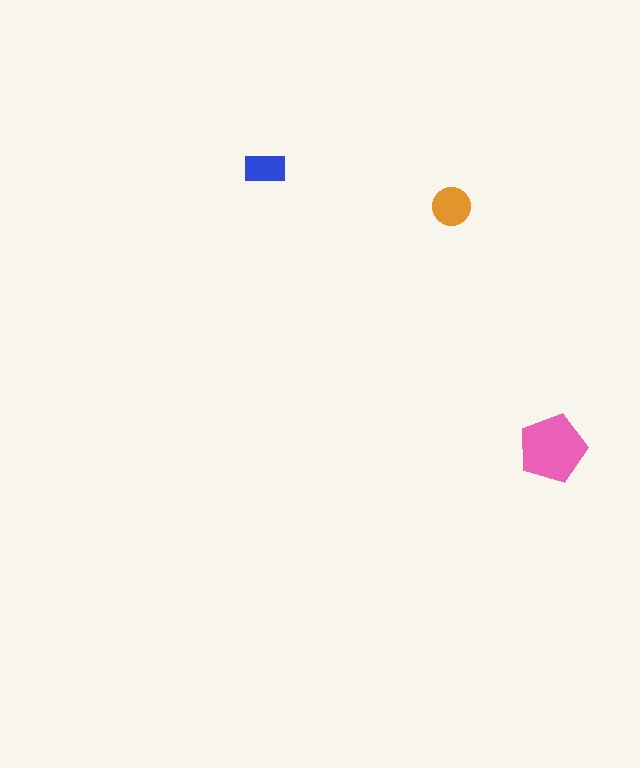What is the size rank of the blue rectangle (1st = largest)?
3rd.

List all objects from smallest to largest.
The blue rectangle, the orange circle, the pink pentagon.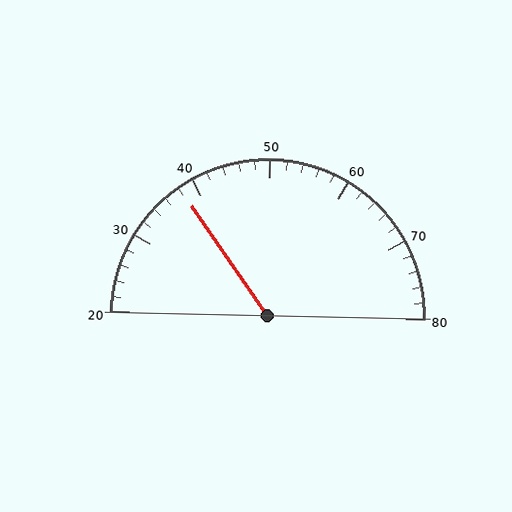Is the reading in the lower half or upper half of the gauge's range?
The reading is in the lower half of the range (20 to 80).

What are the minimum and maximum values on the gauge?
The gauge ranges from 20 to 80.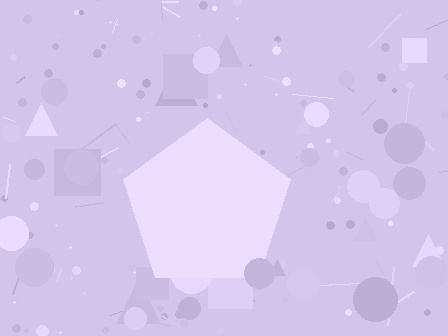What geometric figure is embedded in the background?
A pentagon is embedded in the background.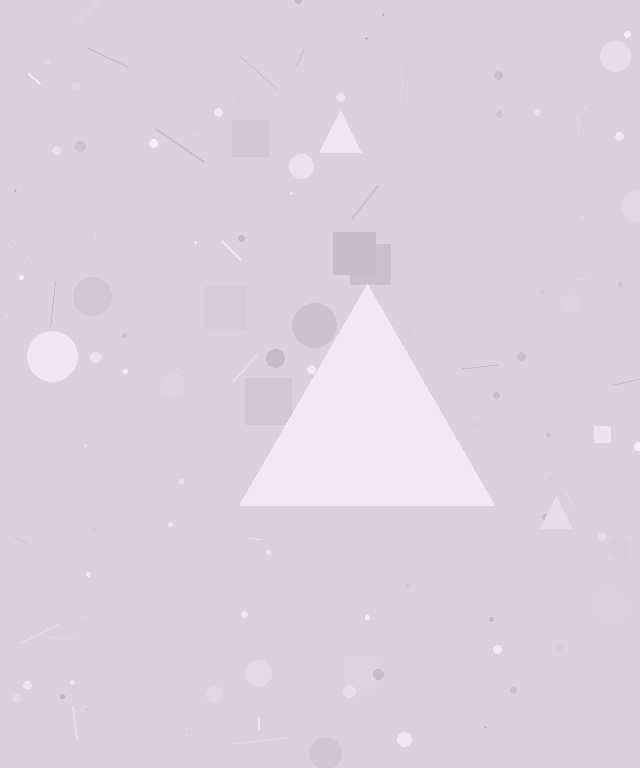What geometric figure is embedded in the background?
A triangle is embedded in the background.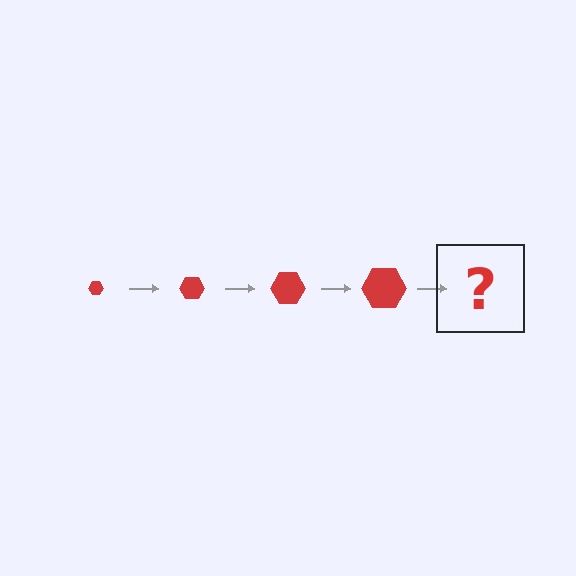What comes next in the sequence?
The next element should be a red hexagon, larger than the previous one.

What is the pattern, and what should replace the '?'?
The pattern is that the hexagon gets progressively larger each step. The '?' should be a red hexagon, larger than the previous one.